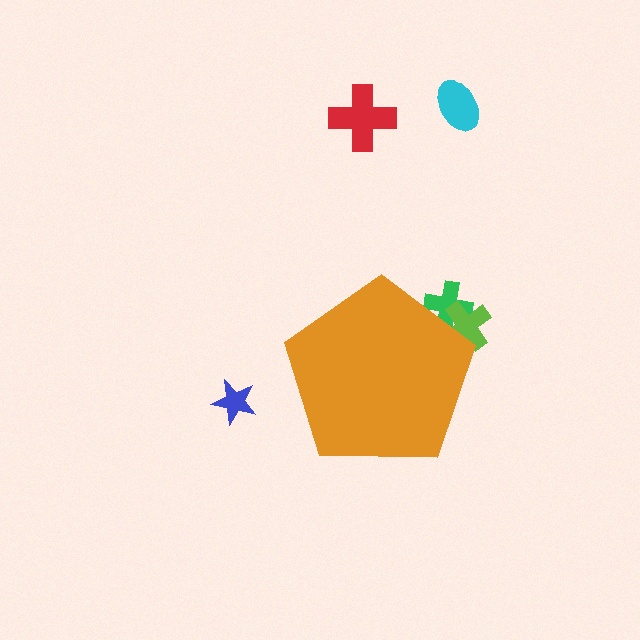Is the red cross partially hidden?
No, the red cross is fully visible.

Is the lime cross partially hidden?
Yes, the lime cross is partially hidden behind the orange pentagon.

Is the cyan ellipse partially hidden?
No, the cyan ellipse is fully visible.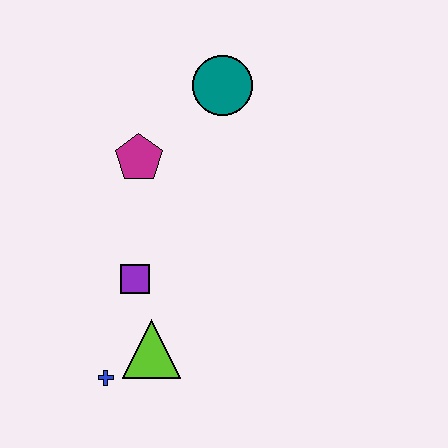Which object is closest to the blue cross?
The lime triangle is closest to the blue cross.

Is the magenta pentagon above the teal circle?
No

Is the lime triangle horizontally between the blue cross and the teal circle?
Yes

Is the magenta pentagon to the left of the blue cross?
No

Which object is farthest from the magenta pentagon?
The blue cross is farthest from the magenta pentagon.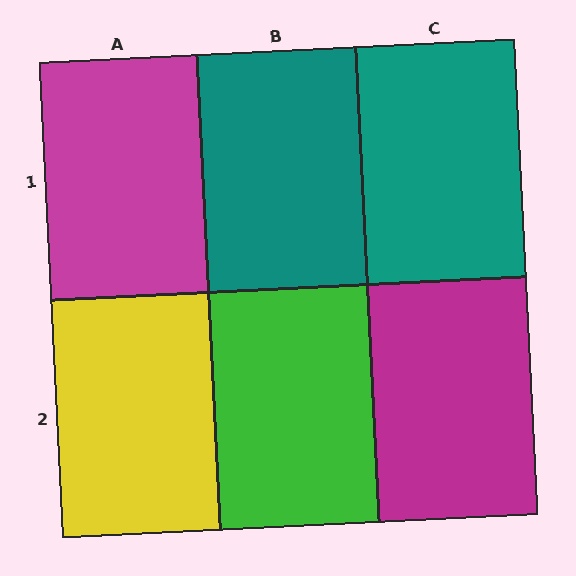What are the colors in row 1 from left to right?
Magenta, teal, teal.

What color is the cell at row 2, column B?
Green.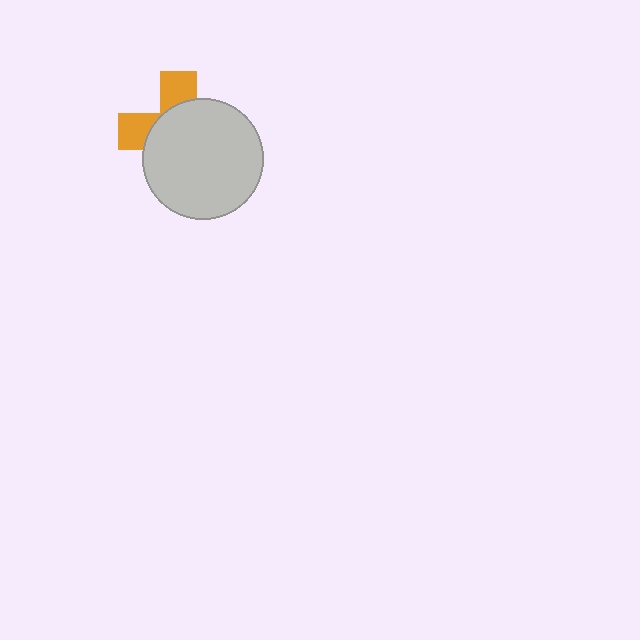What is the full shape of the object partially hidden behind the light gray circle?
The partially hidden object is an orange cross.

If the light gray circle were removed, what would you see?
You would see the complete orange cross.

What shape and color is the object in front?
The object in front is a light gray circle.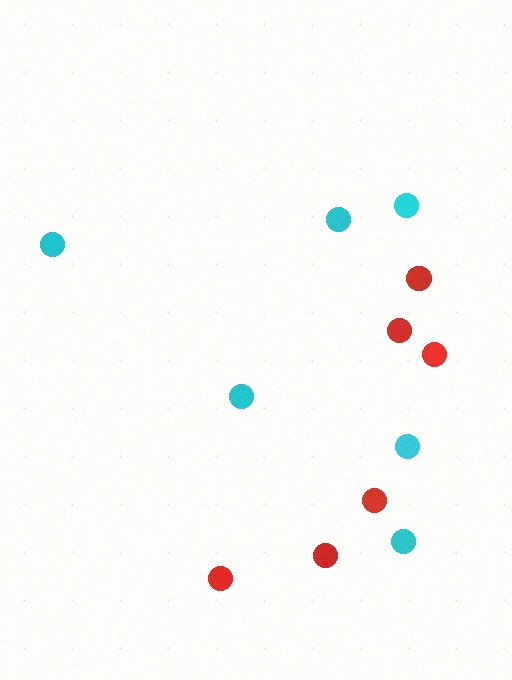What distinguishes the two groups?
There are 2 groups: one group of red circles (6) and one group of cyan circles (6).